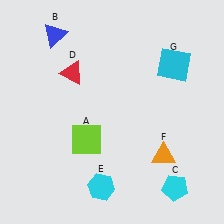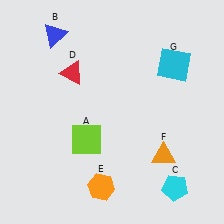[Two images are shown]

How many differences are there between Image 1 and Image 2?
There is 1 difference between the two images.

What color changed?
The hexagon (E) changed from cyan in Image 1 to orange in Image 2.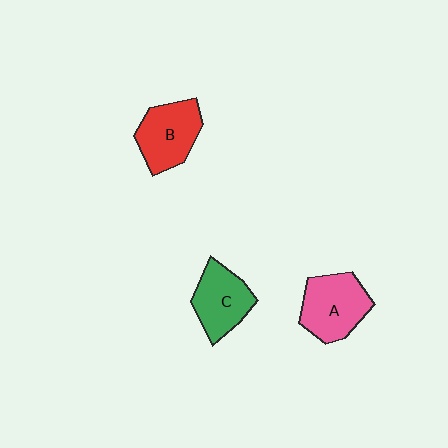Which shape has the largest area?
Shape A (pink).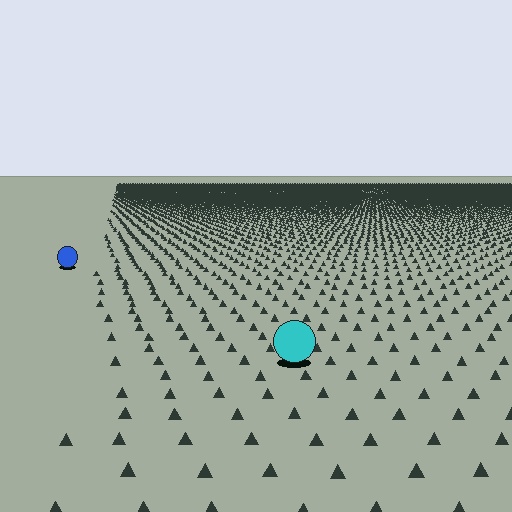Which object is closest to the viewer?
The cyan circle is closest. The texture marks near it are larger and more spread out.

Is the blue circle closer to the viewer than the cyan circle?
No. The cyan circle is closer — you can tell from the texture gradient: the ground texture is coarser near it.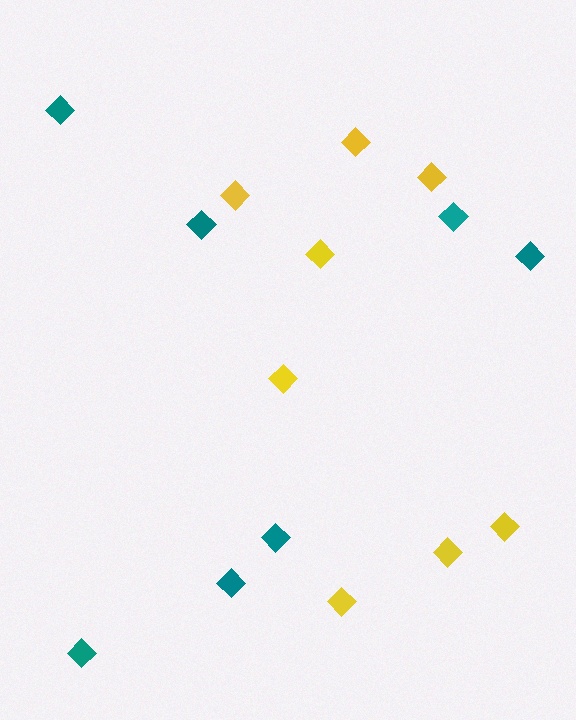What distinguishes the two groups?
There are 2 groups: one group of yellow diamonds (8) and one group of teal diamonds (7).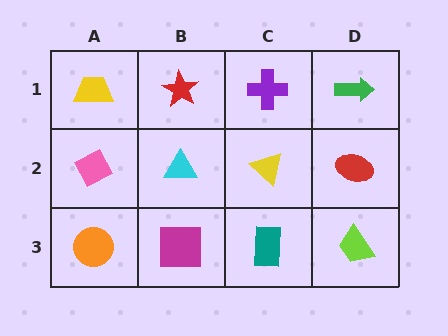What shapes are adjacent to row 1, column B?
A cyan triangle (row 2, column B), a yellow trapezoid (row 1, column A), a purple cross (row 1, column C).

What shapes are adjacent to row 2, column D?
A green arrow (row 1, column D), a lime trapezoid (row 3, column D), a yellow triangle (row 2, column C).